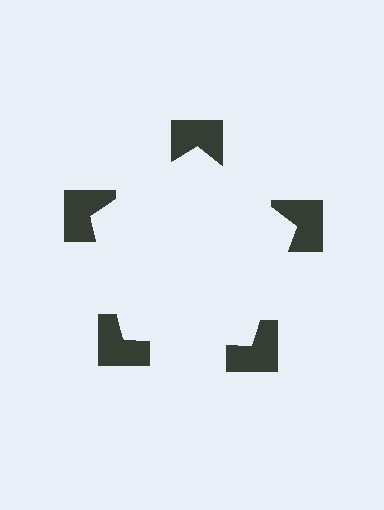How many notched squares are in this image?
There are 5 — one at each vertex of the illusory pentagon.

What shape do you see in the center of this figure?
An illusory pentagon — its edges are inferred from the aligned wedge cuts in the notched squares, not physically drawn.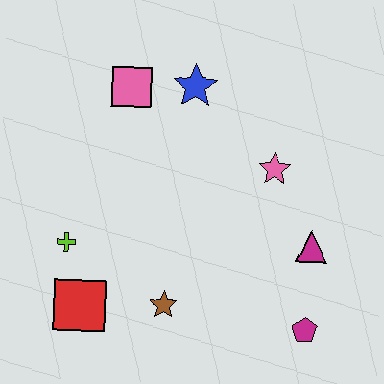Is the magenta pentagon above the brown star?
No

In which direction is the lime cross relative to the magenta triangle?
The lime cross is to the left of the magenta triangle.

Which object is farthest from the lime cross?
The magenta pentagon is farthest from the lime cross.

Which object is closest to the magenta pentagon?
The magenta triangle is closest to the magenta pentagon.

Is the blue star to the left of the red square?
No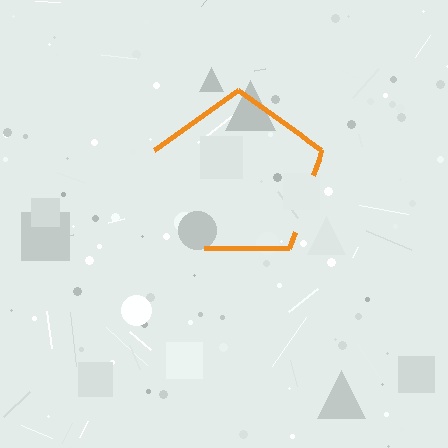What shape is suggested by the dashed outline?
The dashed outline suggests a pentagon.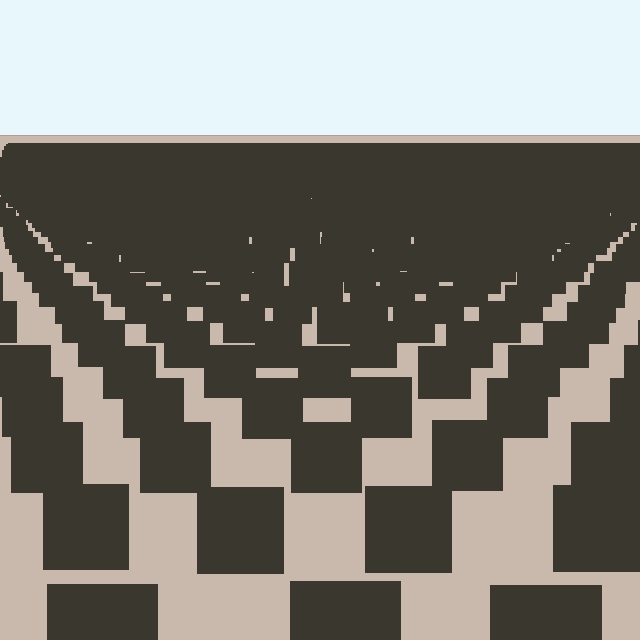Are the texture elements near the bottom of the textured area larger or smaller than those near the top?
Larger. Near the bottom, elements are closer to the viewer and appear at a bigger on-screen size.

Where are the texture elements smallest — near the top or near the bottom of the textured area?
Near the top.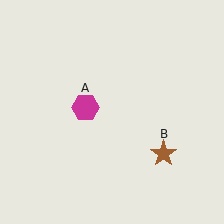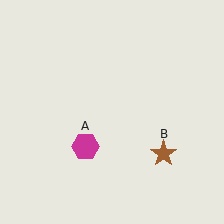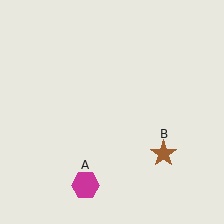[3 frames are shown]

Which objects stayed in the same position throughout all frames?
Brown star (object B) remained stationary.